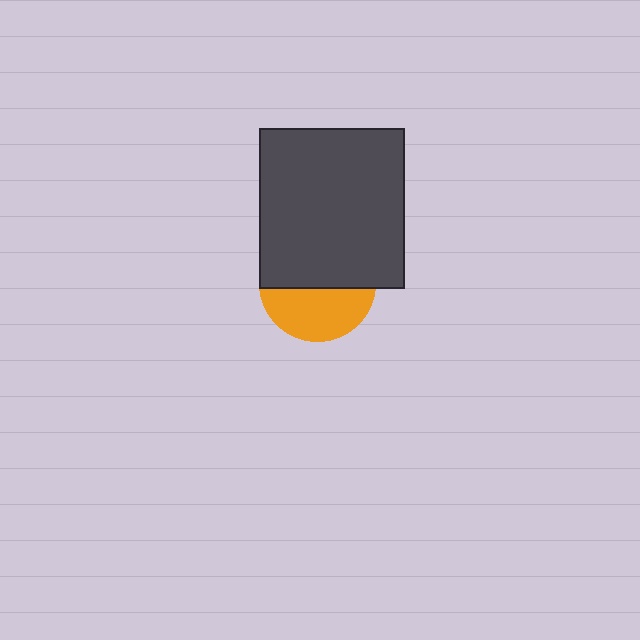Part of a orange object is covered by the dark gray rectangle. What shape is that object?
It is a circle.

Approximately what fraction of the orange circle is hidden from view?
Roughly 56% of the orange circle is hidden behind the dark gray rectangle.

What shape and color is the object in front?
The object in front is a dark gray rectangle.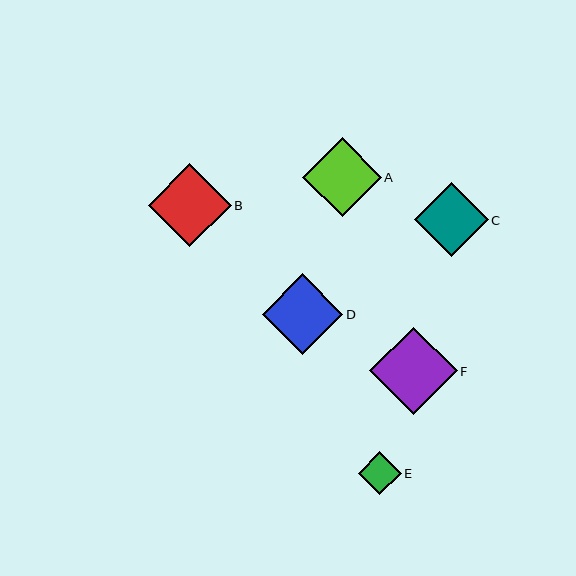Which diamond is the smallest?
Diamond E is the smallest with a size of approximately 43 pixels.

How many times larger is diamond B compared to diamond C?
Diamond B is approximately 1.1 times the size of diamond C.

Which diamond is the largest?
Diamond F is the largest with a size of approximately 87 pixels.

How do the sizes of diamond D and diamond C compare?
Diamond D and diamond C are approximately the same size.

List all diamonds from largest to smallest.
From largest to smallest: F, B, D, A, C, E.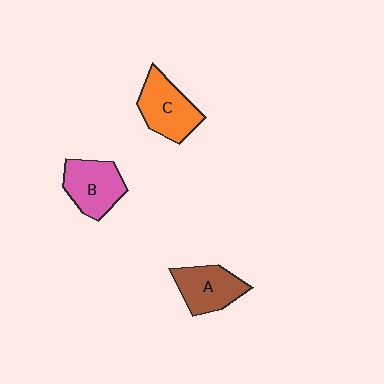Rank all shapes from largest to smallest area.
From largest to smallest: C (orange), B (pink), A (brown).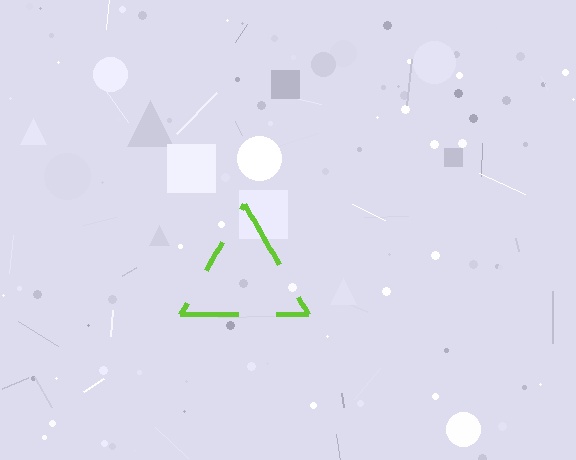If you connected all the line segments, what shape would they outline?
They would outline a triangle.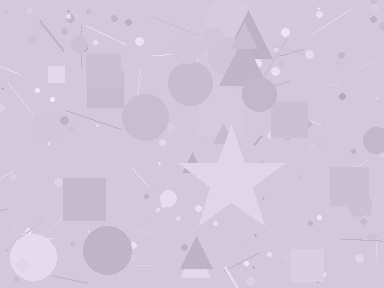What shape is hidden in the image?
A star is hidden in the image.